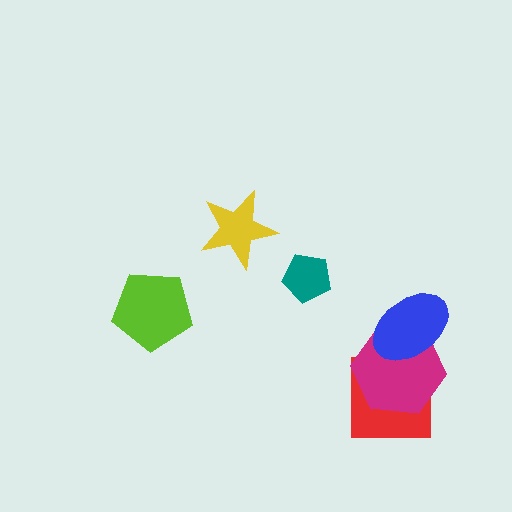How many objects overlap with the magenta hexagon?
2 objects overlap with the magenta hexagon.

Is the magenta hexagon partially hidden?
Yes, it is partially covered by another shape.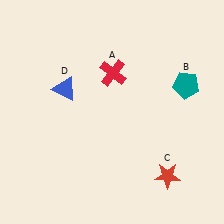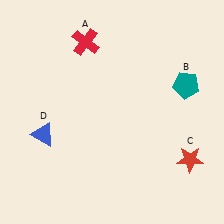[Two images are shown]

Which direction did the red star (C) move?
The red star (C) moved right.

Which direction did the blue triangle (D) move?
The blue triangle (D) moved down.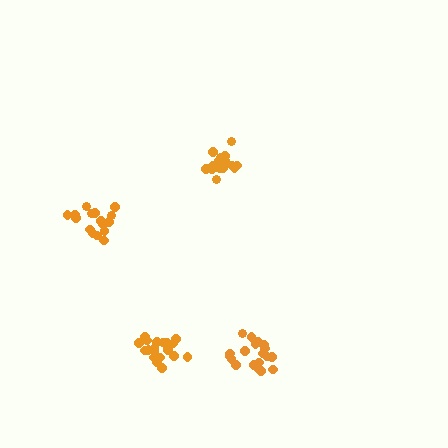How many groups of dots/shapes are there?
There are 4 groups.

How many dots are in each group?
Group 1: 17 dots, Group 2: 16 dots, Group 3: 20 dots, Group 4: 19 dots (72 total).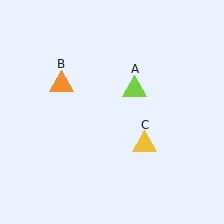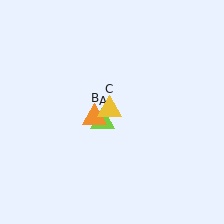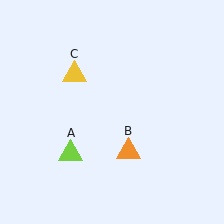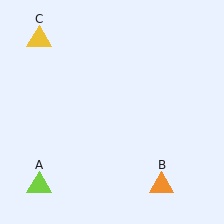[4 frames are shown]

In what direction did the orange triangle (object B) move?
The orange triangle (object B) moved down and to the right.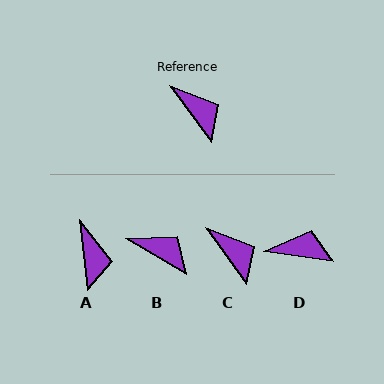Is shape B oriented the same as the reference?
No, it is off by about 24 degrees.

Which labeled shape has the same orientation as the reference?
C.